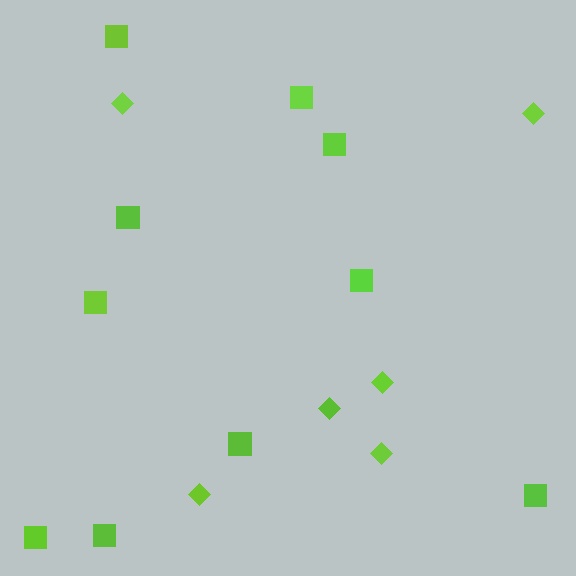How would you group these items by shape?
There are 2 groups: one group of squares (10) and one group of diamonds (6).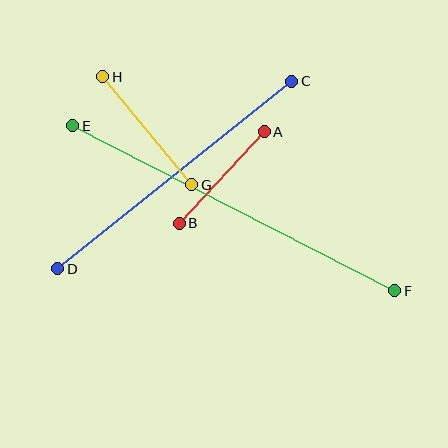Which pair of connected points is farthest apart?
Points E and F are farthest apart.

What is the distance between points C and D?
The distance is approximately 300 pixels.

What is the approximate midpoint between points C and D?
The midpoint is at approximately (175, 175) pixels.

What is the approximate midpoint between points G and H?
The midpoint is at approximately (147, 131) pixels.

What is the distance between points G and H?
The distance is approximately 140 pixels.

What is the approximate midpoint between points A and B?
The midpoint is at approximately (222, 177) pixels.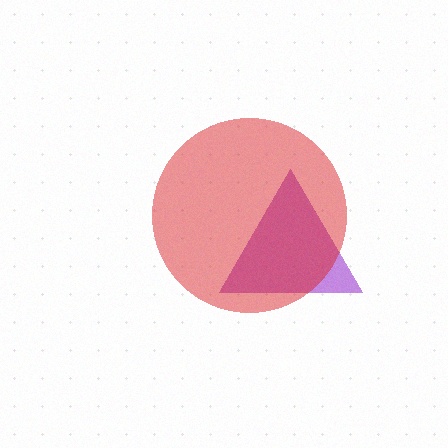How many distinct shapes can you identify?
There are 2 distinct shapes: a purple triangle, a red circle.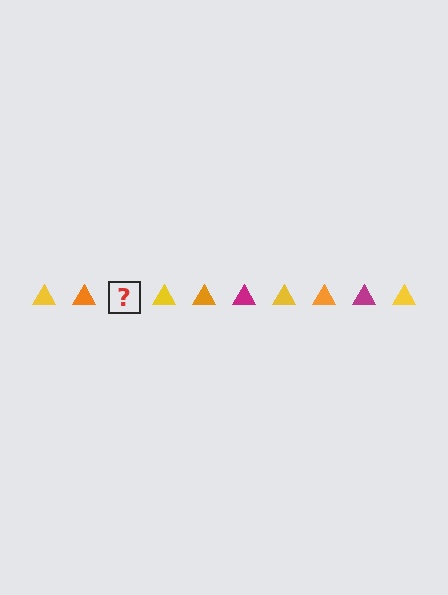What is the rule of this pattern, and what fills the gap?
The rule is that the pattern cycles through yellow, orange, magenta triangles. The gap should be filled with a magenta triangle.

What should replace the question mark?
The question mark should be replaced with a magenta triangle.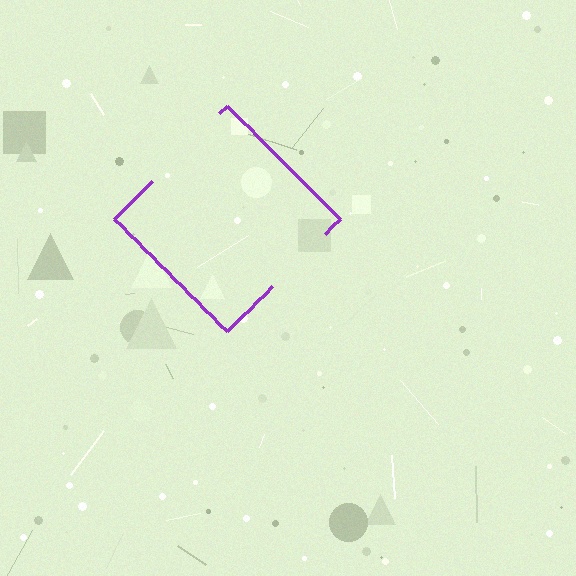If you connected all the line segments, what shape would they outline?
They would outline a diamond.